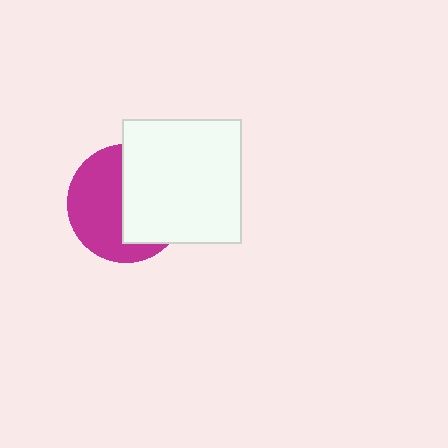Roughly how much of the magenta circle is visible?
About half of it is visible (roughly 51%).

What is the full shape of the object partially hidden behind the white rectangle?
The partially hidden object is a magenta circle.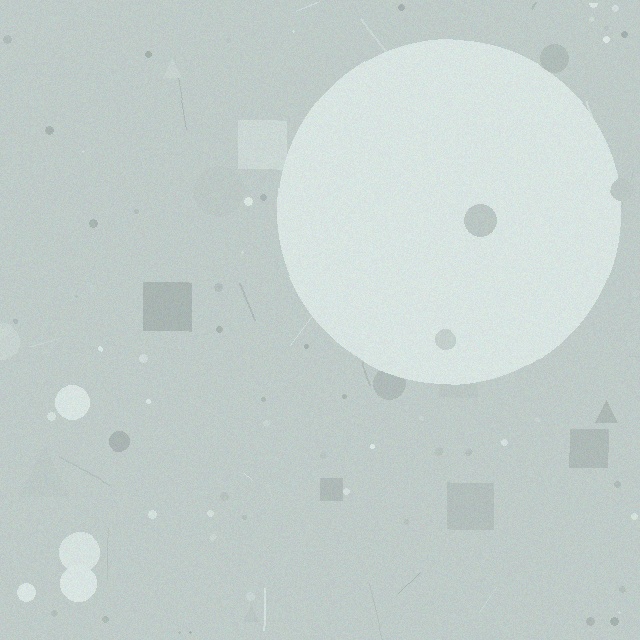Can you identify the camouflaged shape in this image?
The camouflaged shape is a circle.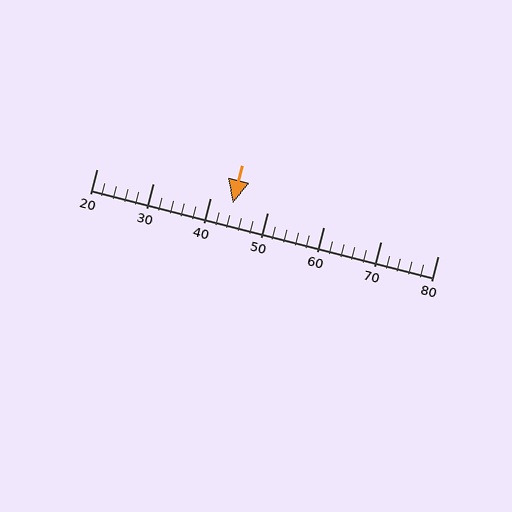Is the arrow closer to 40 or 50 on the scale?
The arrow is closer to 40.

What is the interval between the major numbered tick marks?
The major tick marks are spaced 10 units apart.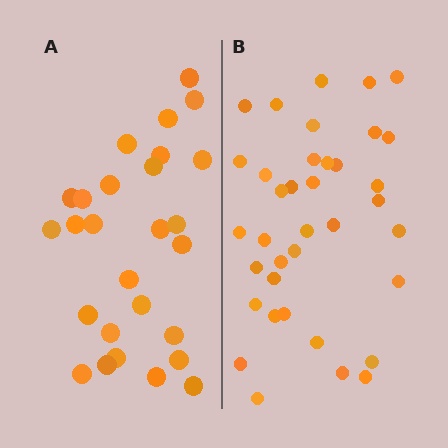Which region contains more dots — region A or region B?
Region B (the right region) has more dots.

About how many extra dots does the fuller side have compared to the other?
Region B has roughly 10 or so more dots than region A.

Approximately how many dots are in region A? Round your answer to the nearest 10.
About 30 dots. (The exact count is 27, which rounds to 30.)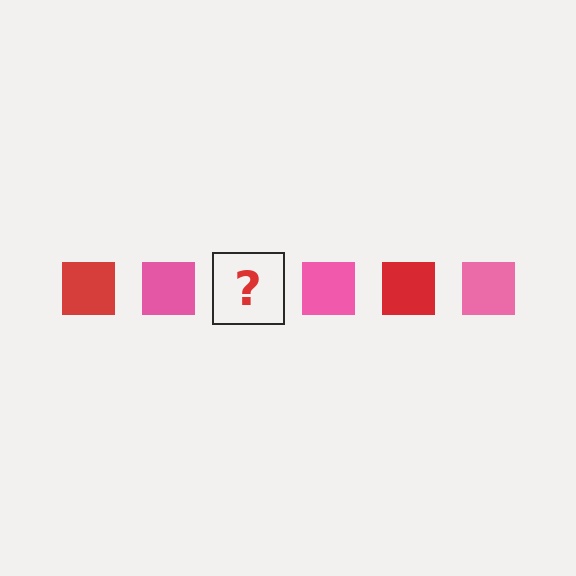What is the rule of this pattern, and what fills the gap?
The rule is that the pattern cycles through red, pink squares. The gap should be filled with a red square.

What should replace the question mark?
The question mark should be replaced with a red square.